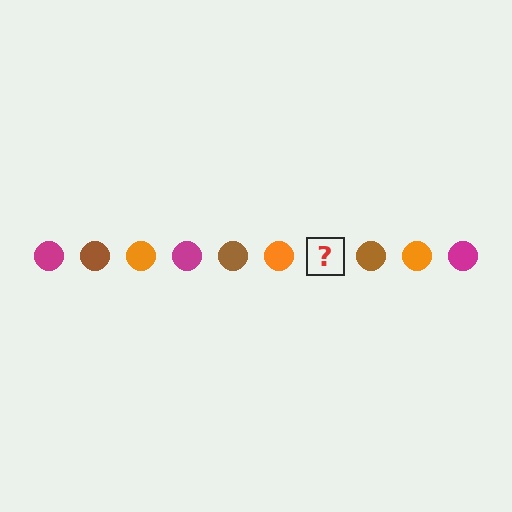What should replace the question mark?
The question mark should be replaced with a magenta circle.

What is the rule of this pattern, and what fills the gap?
The rule is that the pattern cycles through magenta, brown, orange circles. The gap should be filled with a magenta circle.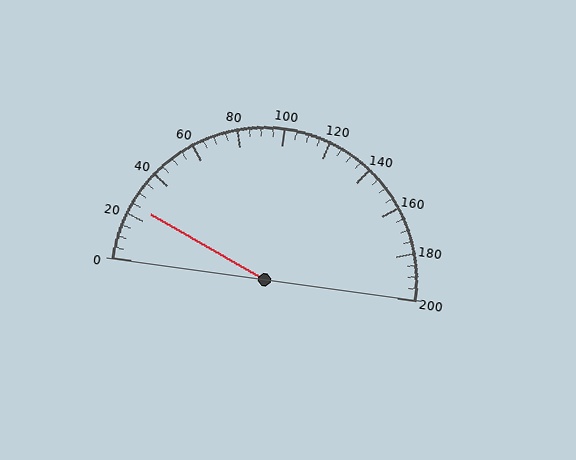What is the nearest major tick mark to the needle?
The nearest major tick mark is 20.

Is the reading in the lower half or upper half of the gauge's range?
The reading is in the lower half of the range (0 to 200).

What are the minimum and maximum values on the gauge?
The gauge ranges from 0 to 200.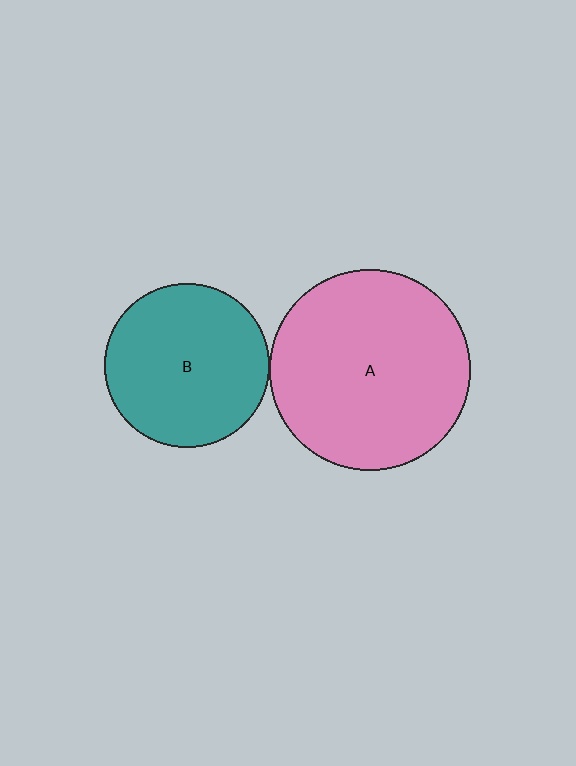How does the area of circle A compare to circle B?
Approximately 1.5 times.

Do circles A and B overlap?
Yes.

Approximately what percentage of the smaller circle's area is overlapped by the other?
Approximately 5%.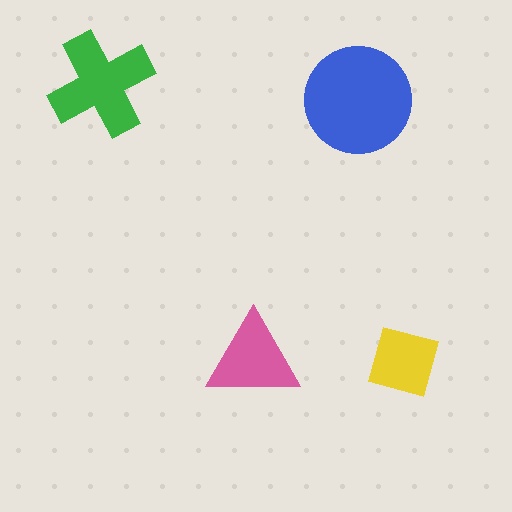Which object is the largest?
The blue circle.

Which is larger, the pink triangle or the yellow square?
The pink triangle.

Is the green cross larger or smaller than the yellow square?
Larger.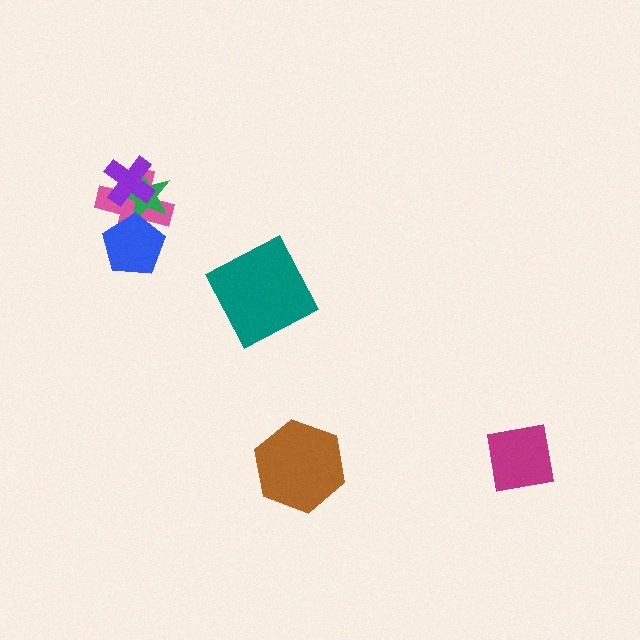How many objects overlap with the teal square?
0 objects overlap with the teal square.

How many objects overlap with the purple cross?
2 objects overlap with the purple cross.